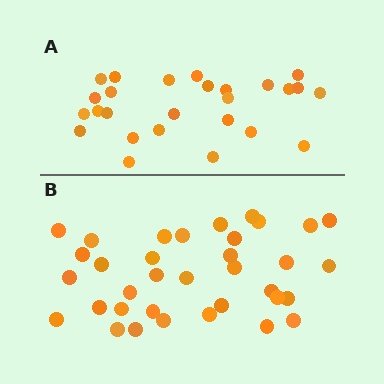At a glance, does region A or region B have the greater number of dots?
Region B (the bottom region) has more dots.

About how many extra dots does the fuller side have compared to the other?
Region B has roughly 8 or so more dots than region A.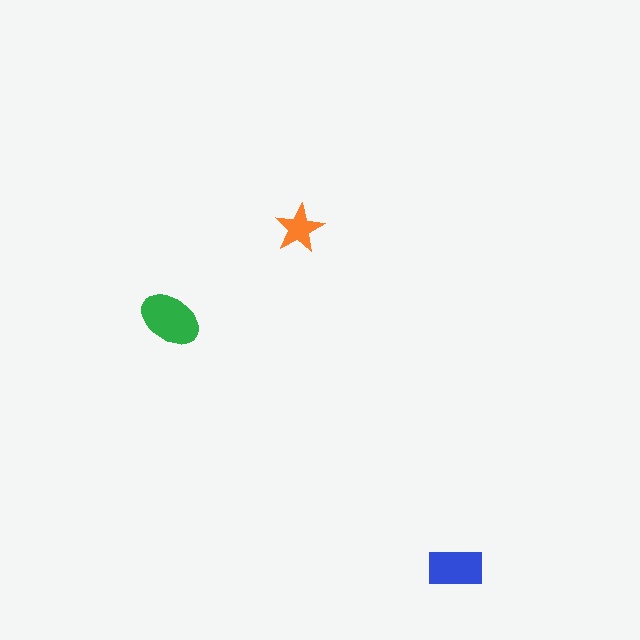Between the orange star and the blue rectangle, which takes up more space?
The blue rectangle.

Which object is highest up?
The orange star is topmost.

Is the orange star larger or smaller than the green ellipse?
Smaller.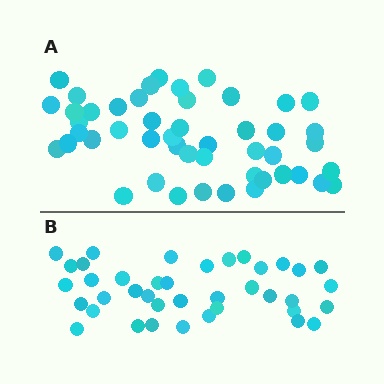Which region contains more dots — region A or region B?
Region A (the top region) has more dots.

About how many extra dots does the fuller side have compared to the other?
Region A has roughly 8 or so more dots than region B.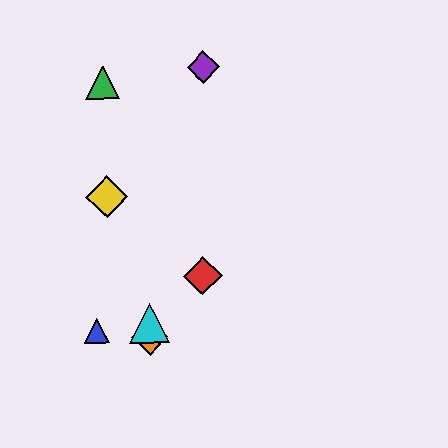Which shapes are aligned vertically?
The orange diamond, the cyan triangle are aligned vertically.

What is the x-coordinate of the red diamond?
The red diamond is at x≈203.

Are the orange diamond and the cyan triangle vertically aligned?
Yes, both are at x≈150.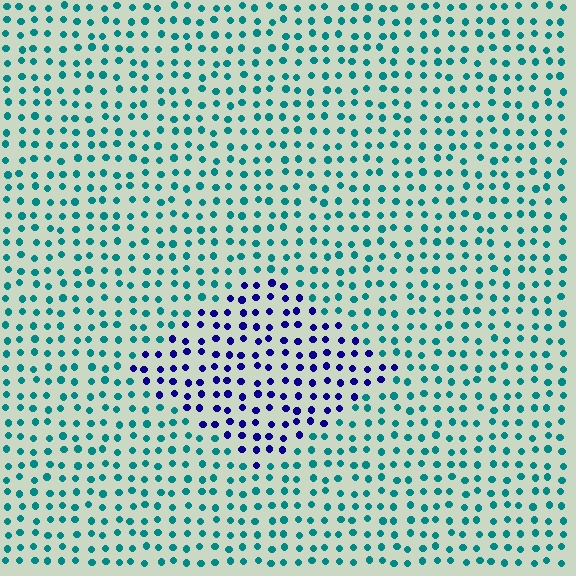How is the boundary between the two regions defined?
The boundary is defined purely by a slight shift in hue (about 66 degrees). Spacing, size, and orientation are identical on both sides.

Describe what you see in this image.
The image is filled with small teal elements in a uniform arrangement. A diamond-shaped region is visible where the elements are tinted to a slightly different hue, forming a subtle color boundary.